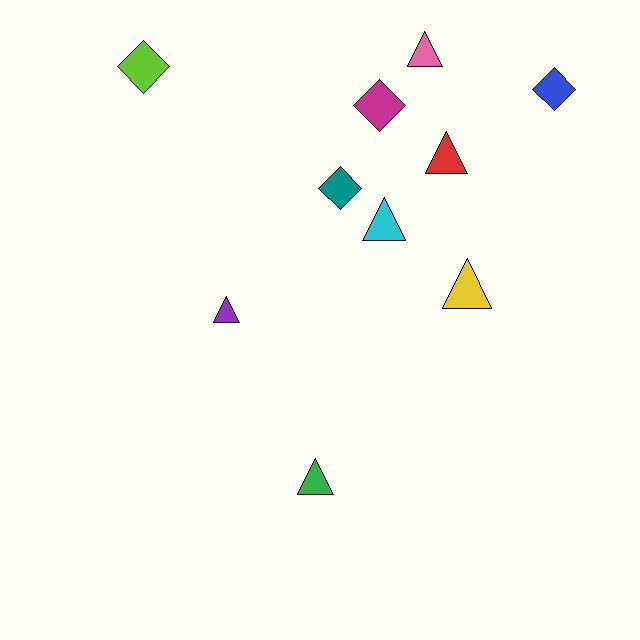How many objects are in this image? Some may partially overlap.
There are 10 objects.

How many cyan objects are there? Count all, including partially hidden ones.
There is 1 cyan object.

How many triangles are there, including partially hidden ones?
There are 6 triangles.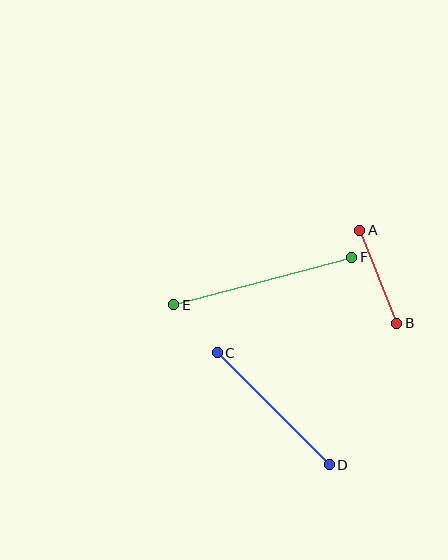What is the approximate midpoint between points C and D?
The midpoint is at approximately (273, 409) pixels.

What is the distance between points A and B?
The distance is approximately 100 pixels.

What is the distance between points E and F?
The distance is approximately 184 pixels.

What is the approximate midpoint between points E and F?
The midpoint is at approximately (263, 281) pixels.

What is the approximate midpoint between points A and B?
The midpoint is at approximately (378, 277) pixels.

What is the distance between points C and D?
The distance is approximately 159 pixels.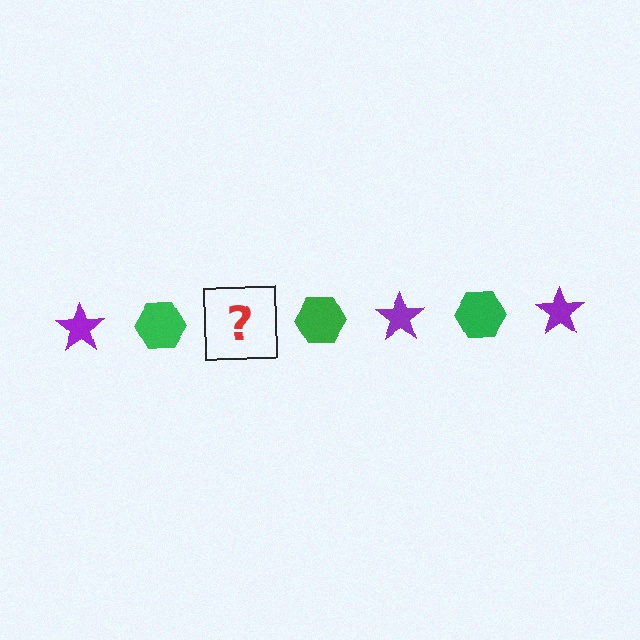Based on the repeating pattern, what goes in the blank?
The blank should be a purple star.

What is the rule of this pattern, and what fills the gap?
The rule is that the pattern alternates between purple star and green hexagon. The gap should be filled with a purple star.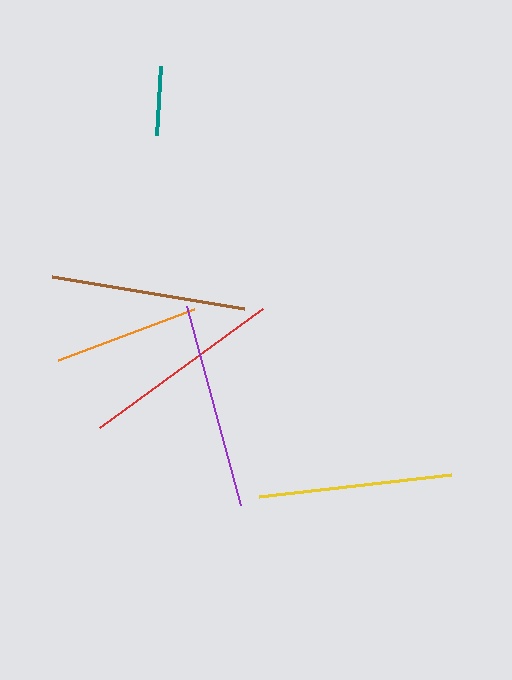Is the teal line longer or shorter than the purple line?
The purple line is longer than the teal line.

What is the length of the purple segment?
The purple segment is approximately 206 pixels long.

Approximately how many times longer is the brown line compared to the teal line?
The brown line is approximately 2.8 times the length of the teal line.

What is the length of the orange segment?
The orange segment is approximately 145 pixels long.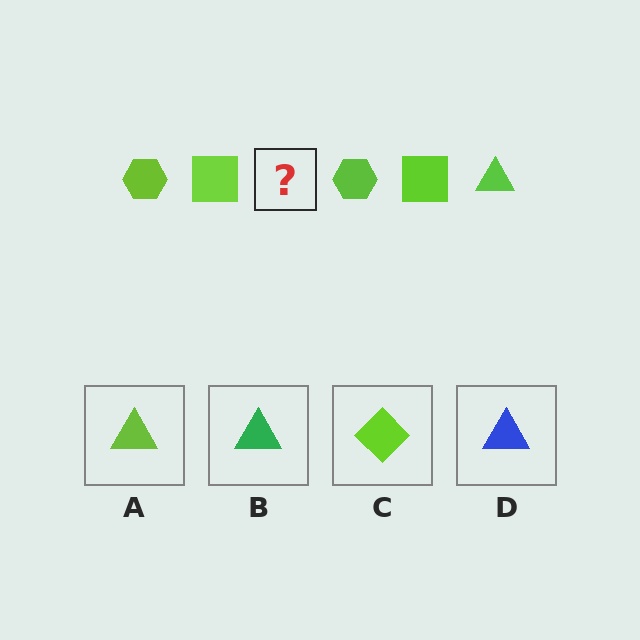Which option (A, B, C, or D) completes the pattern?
A.